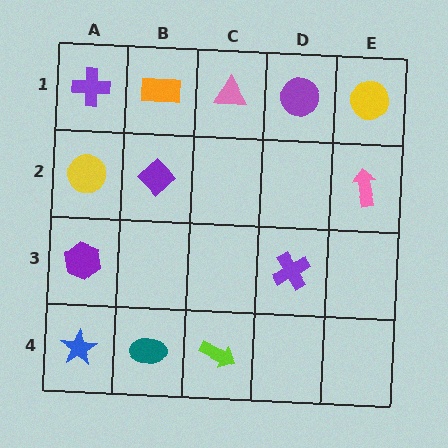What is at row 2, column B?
A purple diamond.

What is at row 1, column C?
A pink triangle.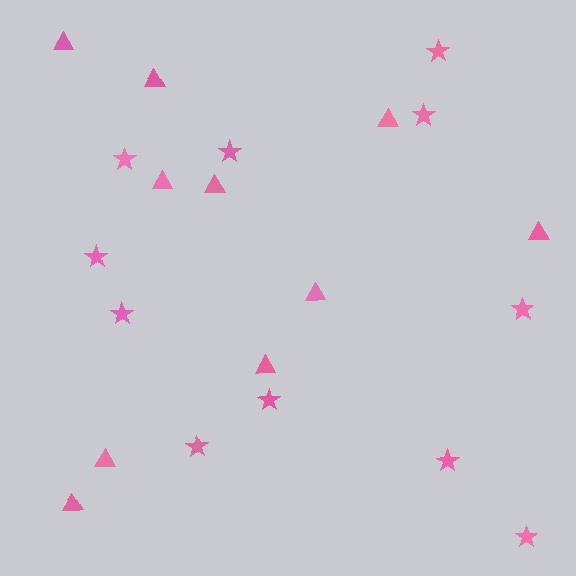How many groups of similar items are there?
There are 2 groups: one group of triangles (10) and one group of stars (11).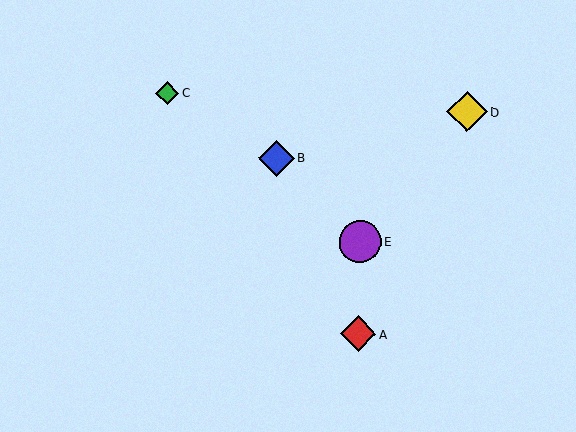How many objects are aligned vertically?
2 objects (A, E) are aligned vertically.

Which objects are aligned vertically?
Objects A, E are aligned vertically.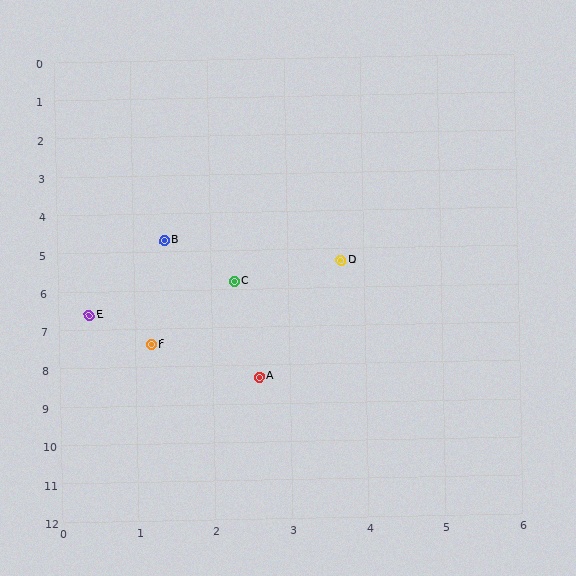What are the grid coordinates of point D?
Point D is at approximately (3.7, 5.3).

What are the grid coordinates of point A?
Point A is at approximately (2.6, 8.3).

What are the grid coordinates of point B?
Point B is at approximately (1.4, 4.7).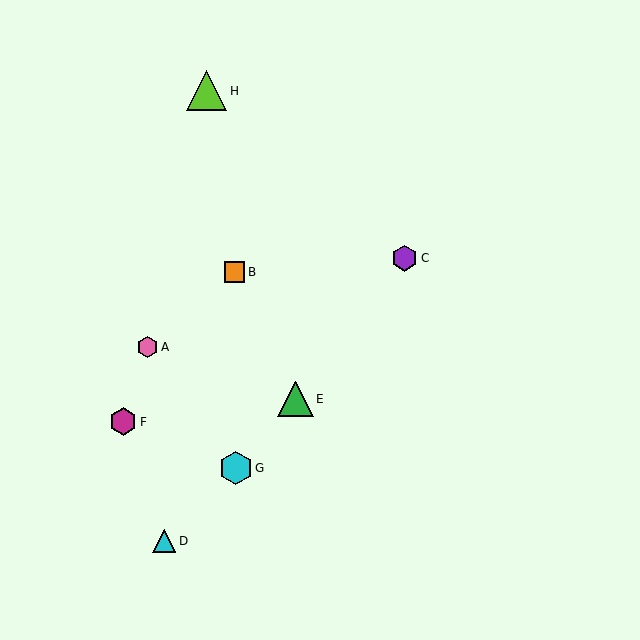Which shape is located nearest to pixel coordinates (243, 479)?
The cyan hexagon (labeled G) at (236, 468) is nearest to that location.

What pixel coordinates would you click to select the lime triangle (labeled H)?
Click at (207, 91) to select the lime triangle H.